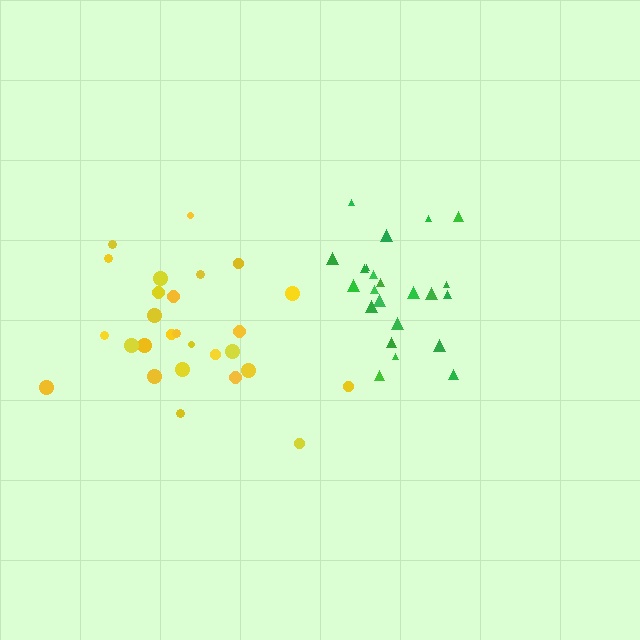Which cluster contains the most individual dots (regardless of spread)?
Yellow (27).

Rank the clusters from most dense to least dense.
green, yellow.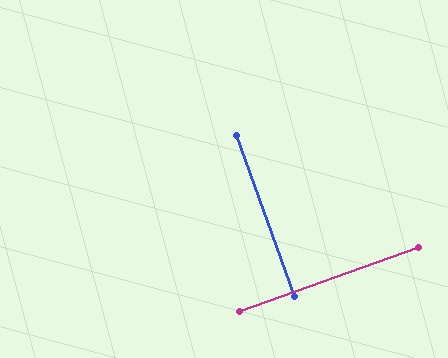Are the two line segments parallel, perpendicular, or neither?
Perpendicular — they meet at approximately 90°.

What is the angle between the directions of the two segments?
Approximately 90 degrees.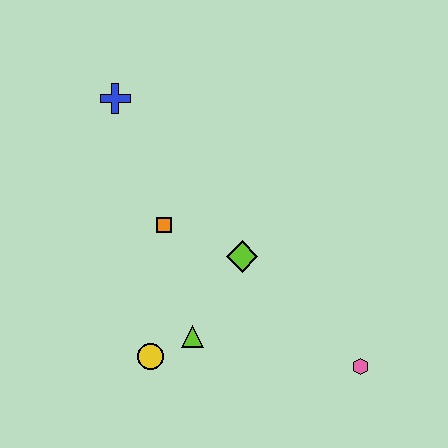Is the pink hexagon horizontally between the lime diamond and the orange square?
No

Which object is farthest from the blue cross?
The pink hexagon is farthest from the blue cross.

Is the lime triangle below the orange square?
Yes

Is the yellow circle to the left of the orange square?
Yes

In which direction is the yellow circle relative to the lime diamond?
The yellow circle is below the lime diamond.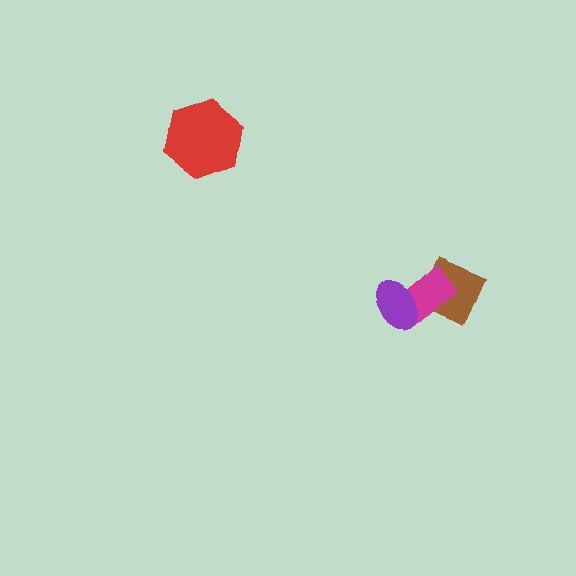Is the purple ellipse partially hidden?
No, no other shape covers it.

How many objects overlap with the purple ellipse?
1 object overlaps with the purple ellipse.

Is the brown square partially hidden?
Yes, it is partially covered by another shape.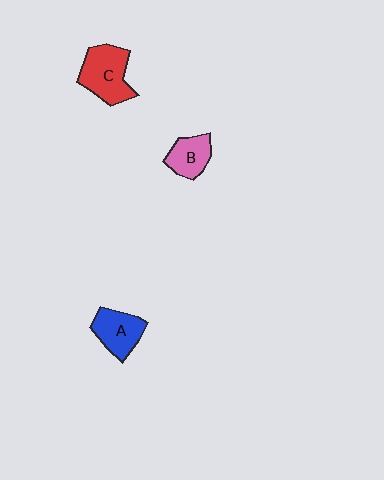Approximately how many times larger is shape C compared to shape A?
Approximately 1.3 times.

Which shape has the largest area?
Shape C (red).